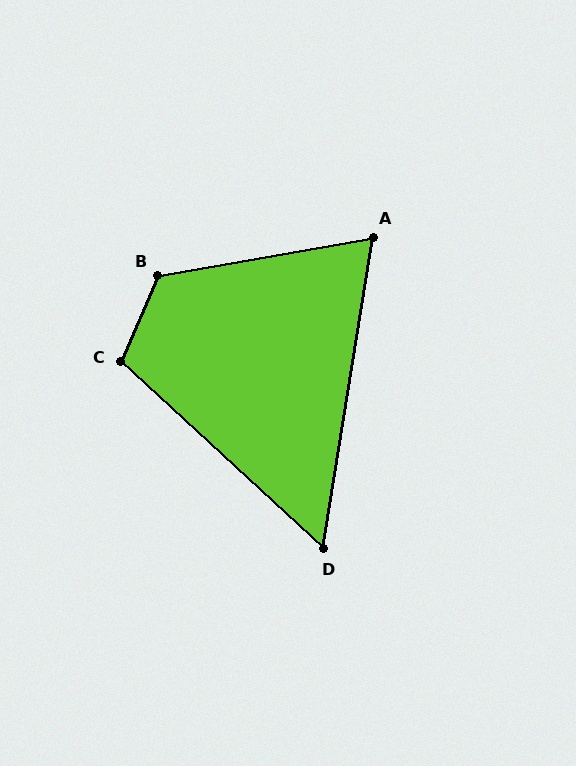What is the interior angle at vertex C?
Approximately 109 degrees (obtuse).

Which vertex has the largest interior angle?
B, at approximately 123 degrees.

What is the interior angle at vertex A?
Approximately 71 degrees (acute).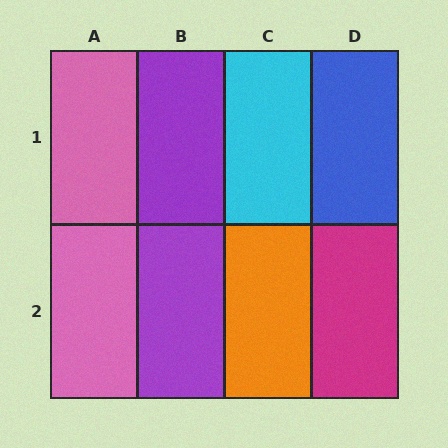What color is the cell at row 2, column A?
Pink.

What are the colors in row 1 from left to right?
Pink, purple, cyan, blue.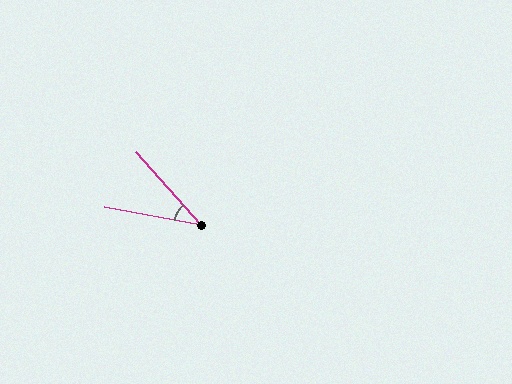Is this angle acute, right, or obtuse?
It is acute.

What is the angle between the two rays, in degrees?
Approximately 37 degrees.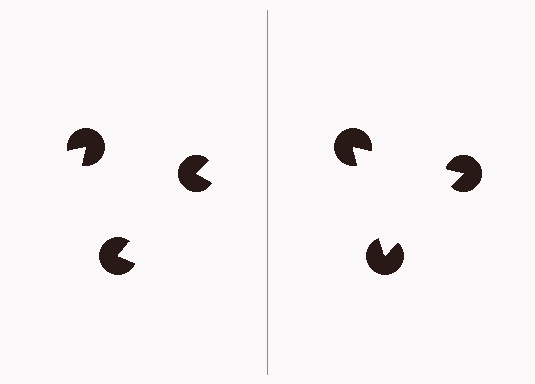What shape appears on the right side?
An illusory triangle.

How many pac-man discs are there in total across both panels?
6 — 3 on each side.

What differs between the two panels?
The pac-man discs are positioned identically on both sides; only the wedge orientations differ. On the right they align to a triangle; on the left they are misaligned.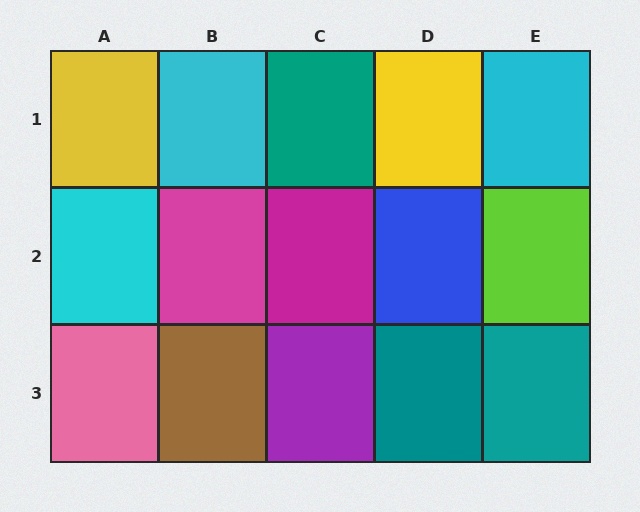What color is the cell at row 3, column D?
Teal.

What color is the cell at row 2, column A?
Cyan.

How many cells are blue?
1 cell is blue.